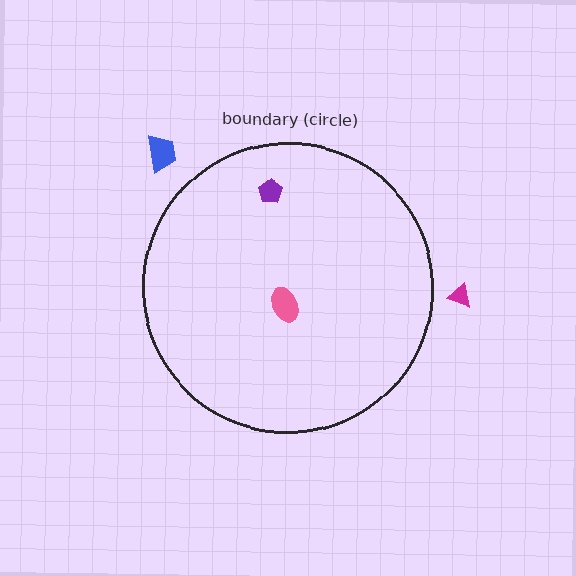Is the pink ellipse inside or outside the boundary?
Inside.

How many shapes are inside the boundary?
2 inside, 2 outside.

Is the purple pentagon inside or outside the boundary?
Inside.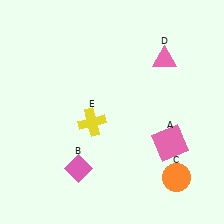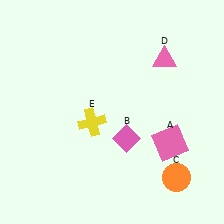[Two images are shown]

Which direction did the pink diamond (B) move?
The pink diamond (B) moved right.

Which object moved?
The pink diamond (B) moved right.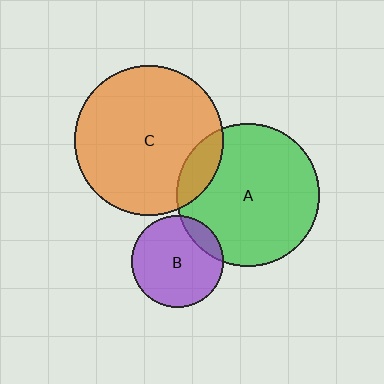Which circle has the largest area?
Circle C (orange).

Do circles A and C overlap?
Yes.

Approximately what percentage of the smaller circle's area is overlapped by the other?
Approximately 15%.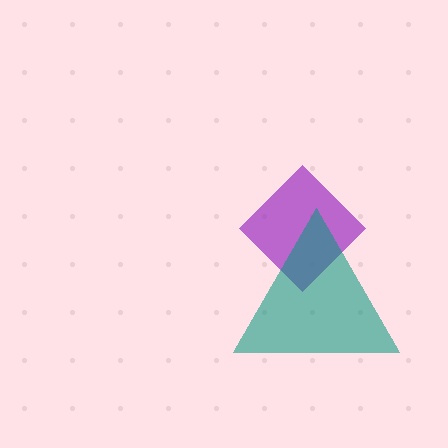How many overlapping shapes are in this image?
There are 2 overlapping shapes in the image.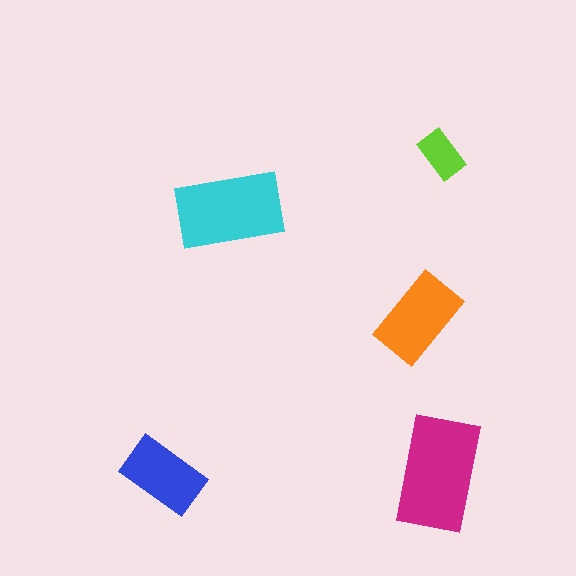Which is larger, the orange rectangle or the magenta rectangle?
The magenta one.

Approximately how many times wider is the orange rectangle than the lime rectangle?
About 2 times wider.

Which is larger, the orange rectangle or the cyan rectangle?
The cyan one.